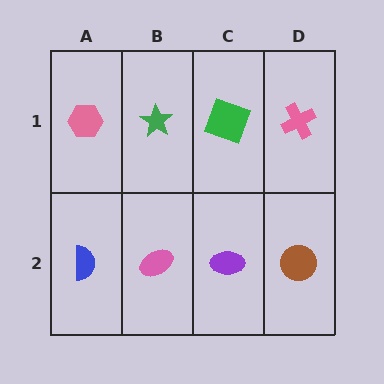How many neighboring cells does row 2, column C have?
3.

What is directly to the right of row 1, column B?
A green square.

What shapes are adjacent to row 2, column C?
A green square (row 1, column C), a pink ellipse (row 2, column B), a brown circle (row 2, column D).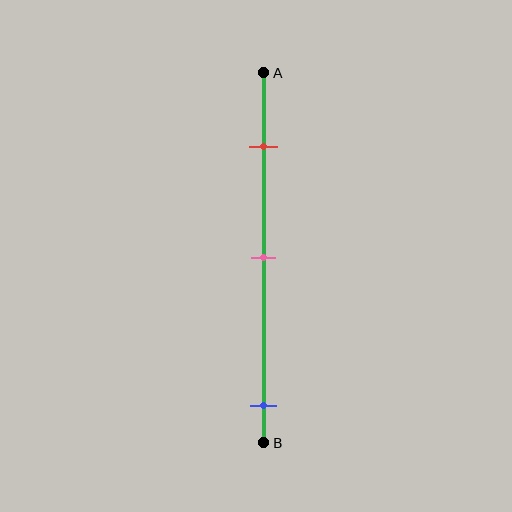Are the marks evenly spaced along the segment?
No, the marks are not evenly spaced.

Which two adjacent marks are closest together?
The red and pink marks are the closest adjacent pair.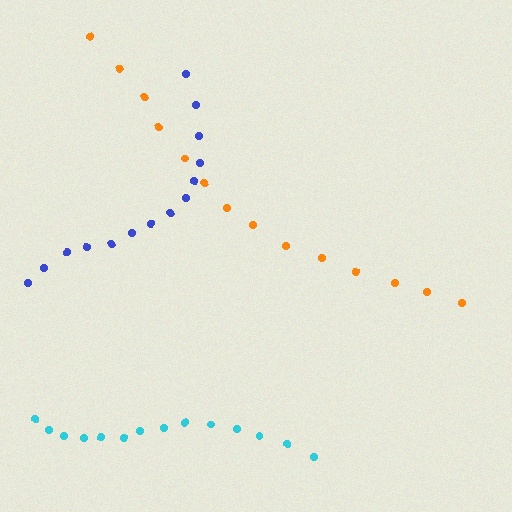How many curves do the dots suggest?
There are 3 distinct paths.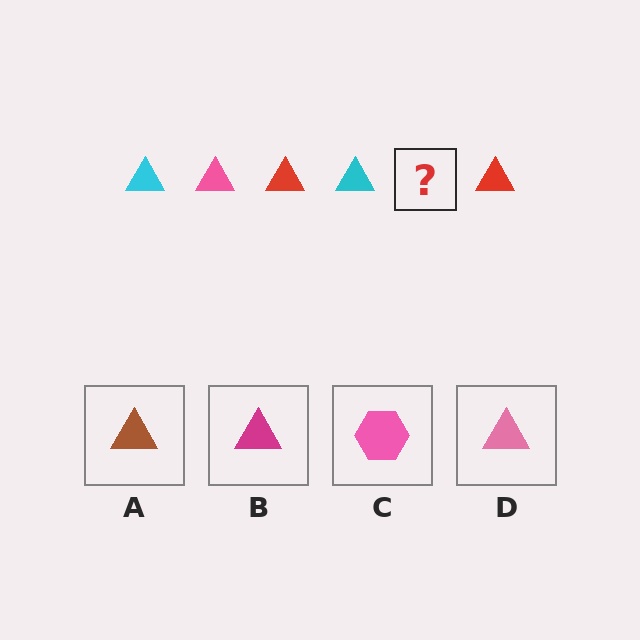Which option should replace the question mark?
Option D.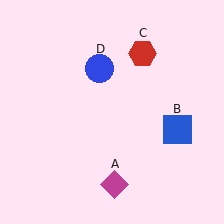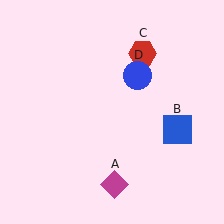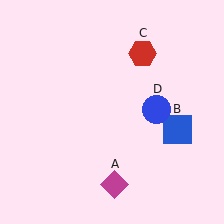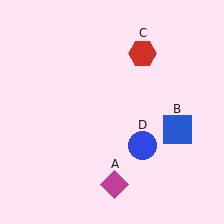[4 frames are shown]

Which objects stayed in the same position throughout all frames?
Magenta diamond (object A) and blue square (object B) and red hexagon (object C) remained stationary.